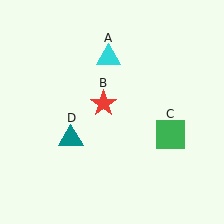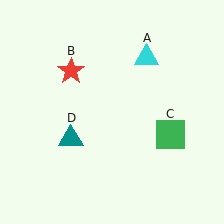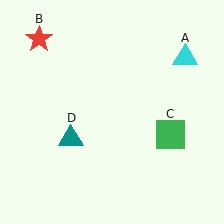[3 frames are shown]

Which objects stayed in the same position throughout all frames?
Green square (object C) and teal triangle (object D) remained stationary.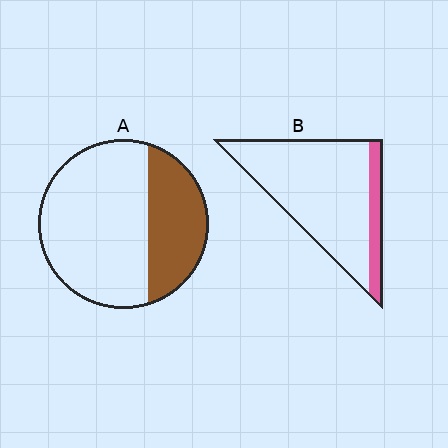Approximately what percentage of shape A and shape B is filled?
A is approximately 30% and B is approximately 15%.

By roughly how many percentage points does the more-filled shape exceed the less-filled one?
By roughly 15 percentage points (A over B).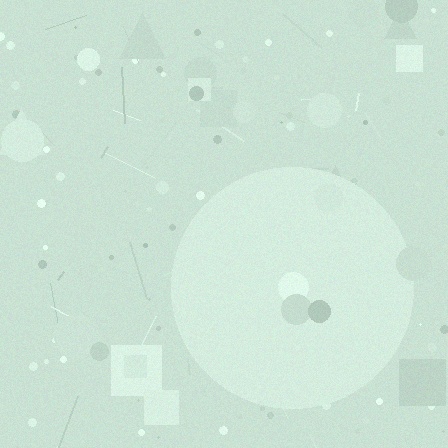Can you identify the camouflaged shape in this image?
The camouflaged shape is a circle.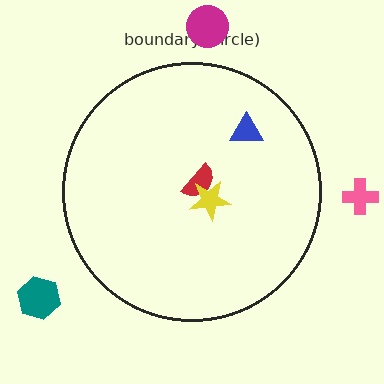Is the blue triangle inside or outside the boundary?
Inside.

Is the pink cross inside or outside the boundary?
Outside.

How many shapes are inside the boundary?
3 inside, 3 outside.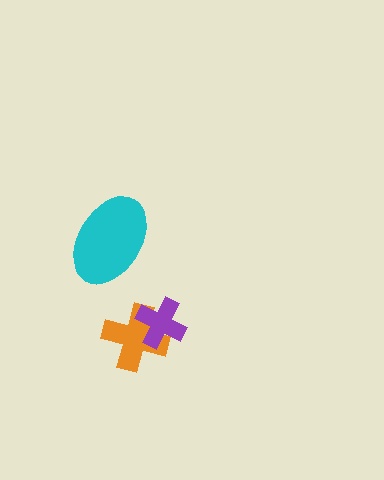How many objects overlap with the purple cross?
1 object overlaps with the purple cross.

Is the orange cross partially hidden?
Yes, it is partially covered by another shape.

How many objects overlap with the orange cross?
1 object overlaps with the orange cross.